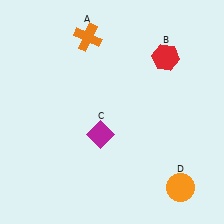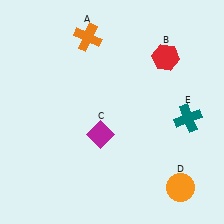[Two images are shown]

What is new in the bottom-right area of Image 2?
A teal cross (E) was added in the bottom-right area of Image 2.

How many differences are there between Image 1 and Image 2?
There is 1 difference between the two images.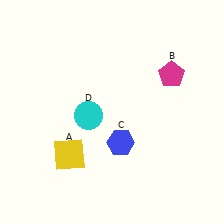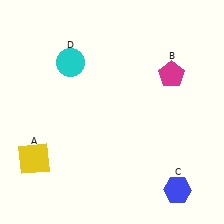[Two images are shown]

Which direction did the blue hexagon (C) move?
The blue hexagon (C) moved right.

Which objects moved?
The objects that moved are: the yellow square (A), the blue hexagon (C), the cyan circle (D).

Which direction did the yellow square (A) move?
The yellow square (A) moved left.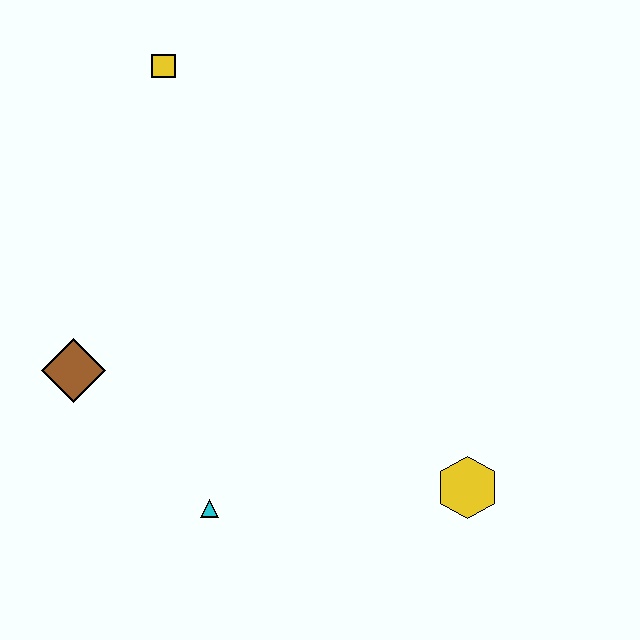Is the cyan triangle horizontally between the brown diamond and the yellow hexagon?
Yes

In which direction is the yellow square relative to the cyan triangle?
The yellow square is above the cyan triangle.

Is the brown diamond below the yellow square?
Yes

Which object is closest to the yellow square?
The brown diamond is closest to the yellow square.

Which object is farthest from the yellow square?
The yellow hexagon is farthest from the yellow square.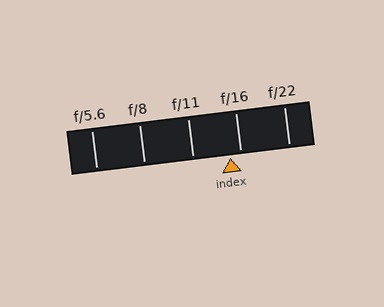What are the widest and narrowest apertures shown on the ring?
The widest aperture shown is f/5.6 and the narrowest is f/22.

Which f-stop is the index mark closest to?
The index mark is closest to f/16.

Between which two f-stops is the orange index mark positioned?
The index mark is between f/11 and f/16.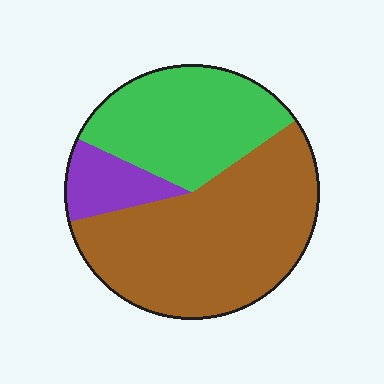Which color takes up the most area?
Brown, at roughly 55%.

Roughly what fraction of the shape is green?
Green takes up about one third (1/3) of the shape.